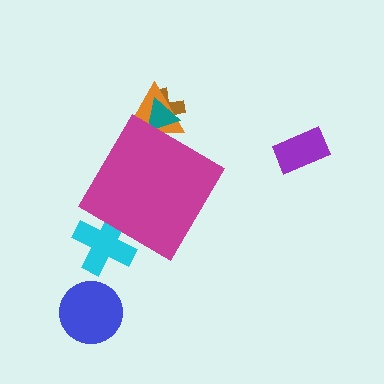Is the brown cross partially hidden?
Yes, the brown cross is partially hidden behind the magenta diamond.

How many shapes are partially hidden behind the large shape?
4 shapes are partially hidden.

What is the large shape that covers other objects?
A magenta diamond.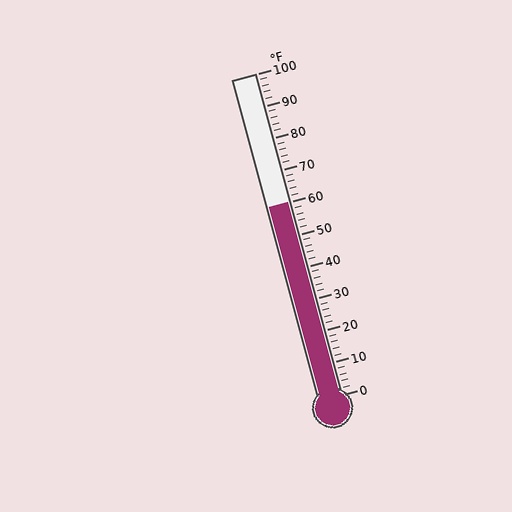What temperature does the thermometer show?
The thermometer shows approximately 60°F.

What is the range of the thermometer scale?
The thermometer scale ranges from 0°F to 100°F.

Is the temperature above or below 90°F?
The temperature is below 90°F.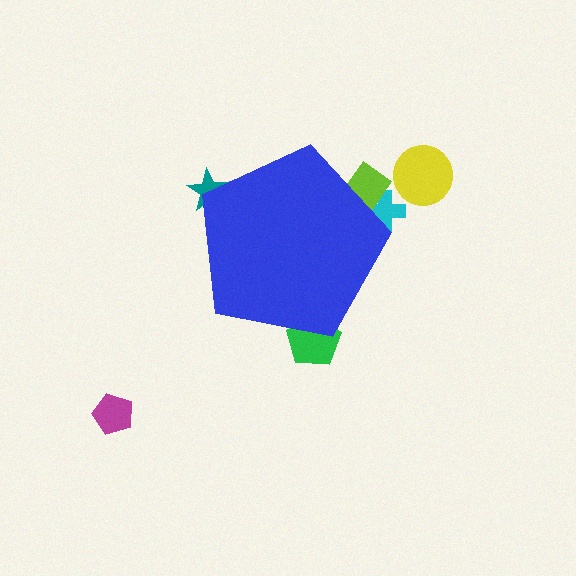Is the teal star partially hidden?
Yes, the teal star is partially hidden behind the blue pentagon.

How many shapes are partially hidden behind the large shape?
4 shapes are partially hidden.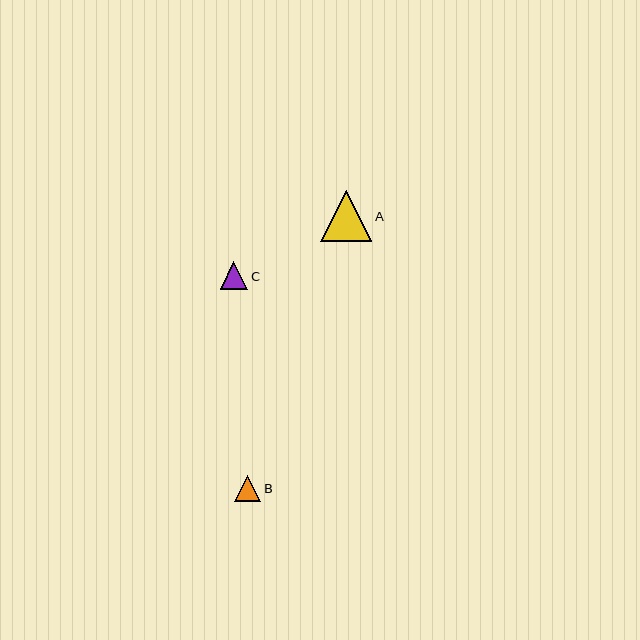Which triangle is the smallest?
Triangle B is the smallest with a size of approximately 26 pixels.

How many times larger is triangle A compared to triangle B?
Triangle A is approximately 1.9 times the size of triangle B.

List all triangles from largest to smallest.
From largest to smallest: A, C, B.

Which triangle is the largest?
Triangle A is the largest with a size of approximately 51 pixels.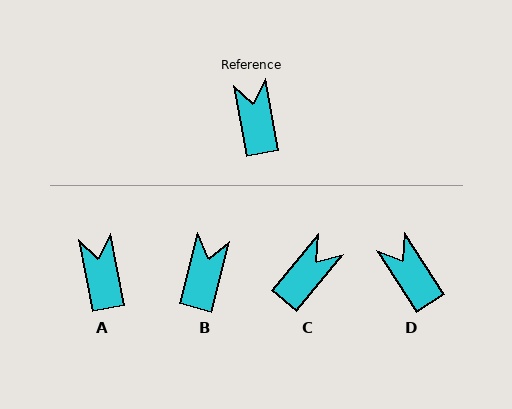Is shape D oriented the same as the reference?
No, it is off by about 22 degrees.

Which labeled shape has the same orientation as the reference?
A.